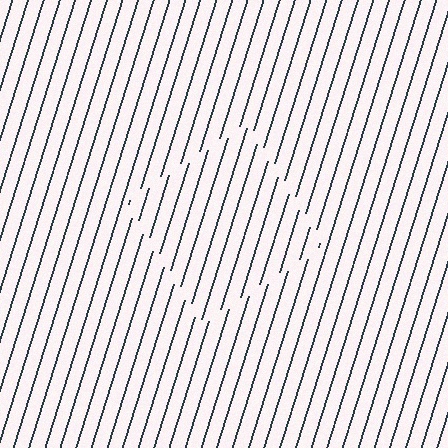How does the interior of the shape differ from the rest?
The interior of the shape contains the same grating, shifted by half a period — the contour is defined by the phase discontinuity where line-ends from the inner and outer gratings abut.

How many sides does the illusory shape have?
4 sides — the line-ends trace a square.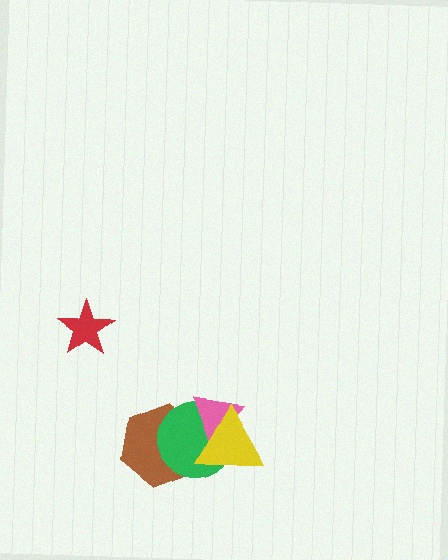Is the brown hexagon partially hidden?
Yes, it is partially covered by another shape.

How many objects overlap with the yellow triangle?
3 objects overlap with the yellow triangle.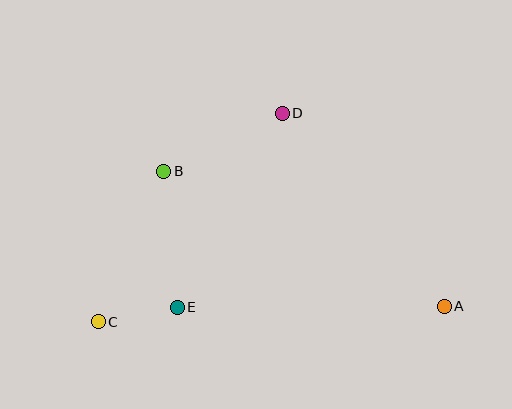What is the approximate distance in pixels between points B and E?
The distance between B and E is approximately 136 pixels.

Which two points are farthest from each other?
Points A and C are farthest from each other.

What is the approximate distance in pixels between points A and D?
The distance between A and D is approximately 252 pixels.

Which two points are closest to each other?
Points C and E are closest to each other.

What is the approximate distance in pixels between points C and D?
The distance between C and D is approximately 278 pixels.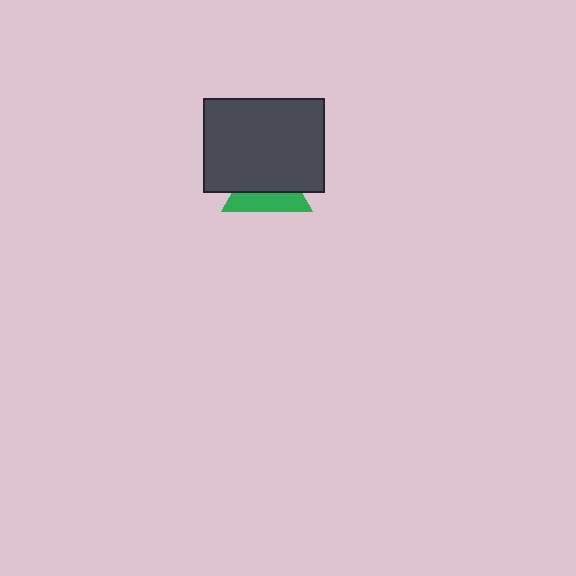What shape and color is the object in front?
The object in front is a dark gray rectangle.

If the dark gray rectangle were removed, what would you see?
You would see the complete green triangle.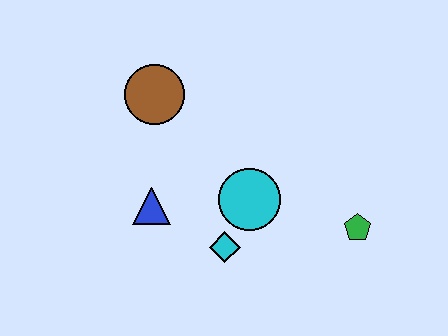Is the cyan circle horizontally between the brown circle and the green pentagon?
Yes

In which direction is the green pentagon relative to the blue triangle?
The green pentagon is to the right of the blue triangle.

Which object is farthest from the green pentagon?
The brown circle is farthest from the green pentagon.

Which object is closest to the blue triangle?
The cyan diamond is closest to the blue triangle.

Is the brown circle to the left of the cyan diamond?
Yes